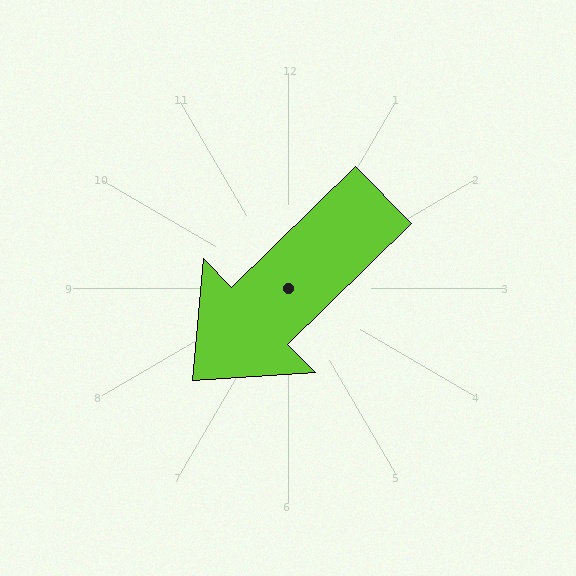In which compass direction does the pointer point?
Southwest.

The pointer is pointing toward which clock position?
Roughly 8 o'clock.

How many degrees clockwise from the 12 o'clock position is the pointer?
Approximately 226 degrees.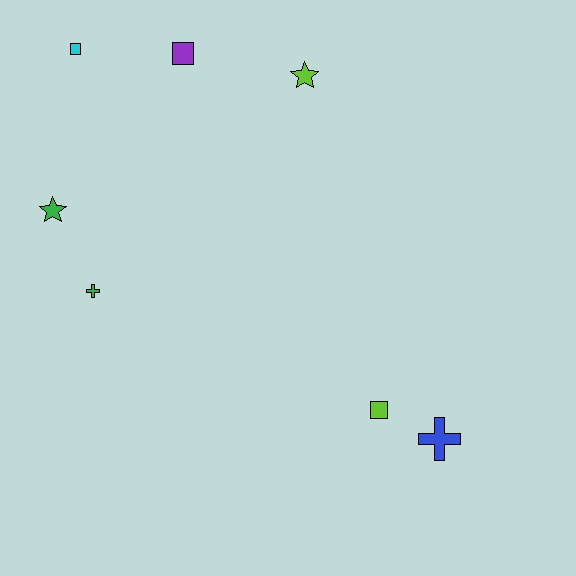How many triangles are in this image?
There are no triangles.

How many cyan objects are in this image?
There is 1 cyan object.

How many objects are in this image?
There are 7 objects.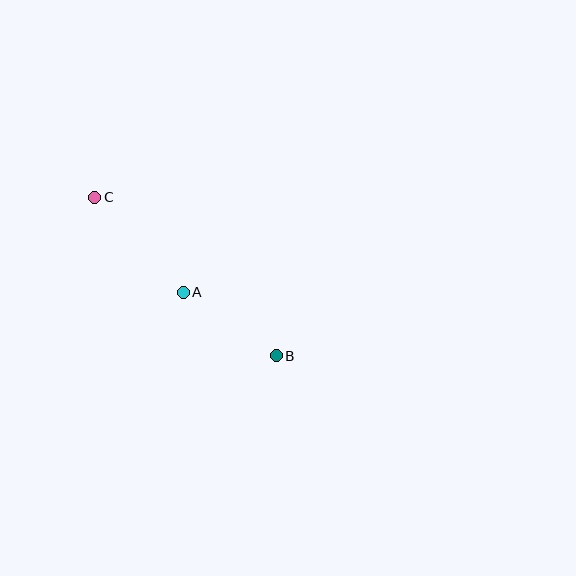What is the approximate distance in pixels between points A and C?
The distance between A and C is approximately 130 pixels.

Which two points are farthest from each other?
Points B and C are farthest from each other.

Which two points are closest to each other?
Points A and B are closest to each other.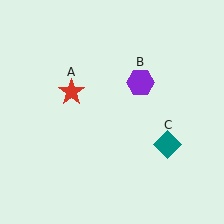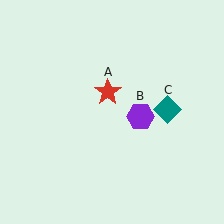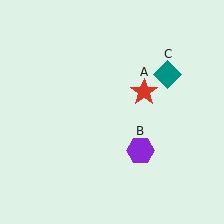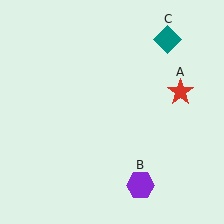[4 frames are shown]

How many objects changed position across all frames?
3 objects changed position: red star (object A), purple hexagon (object B), teal diamond (object C).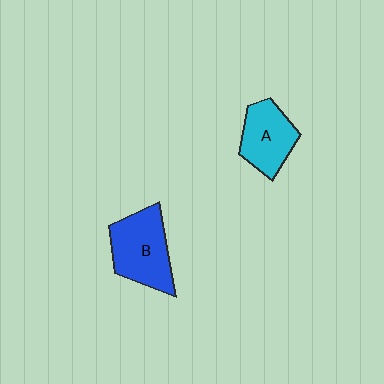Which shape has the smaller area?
Shape A (cyan).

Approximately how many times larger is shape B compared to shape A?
Approximately 1.3 times.